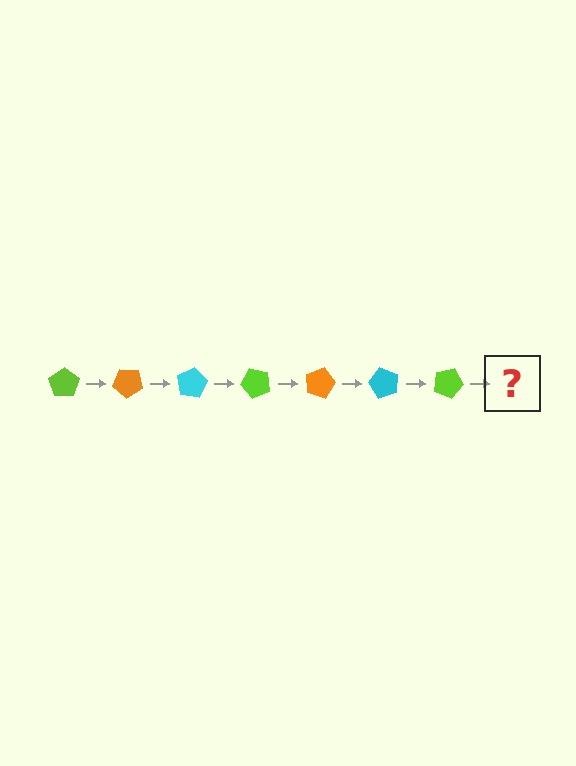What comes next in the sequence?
The next element should be an orange pentagon, rotated 280 degrees from the start.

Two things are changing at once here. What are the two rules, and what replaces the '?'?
The two rules are that it rotates 40 degrees each step and the color cycles through lime, orange, and cyan. The '?' should be an orange pentagon, rotated 280 degrees from the start.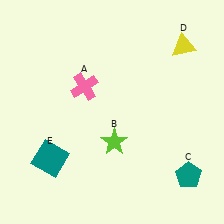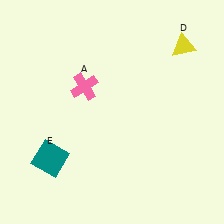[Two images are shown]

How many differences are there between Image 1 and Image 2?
There are 2 differences between the two images.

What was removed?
The teal pentagon (C), the lime star (B) were removed in Image 2.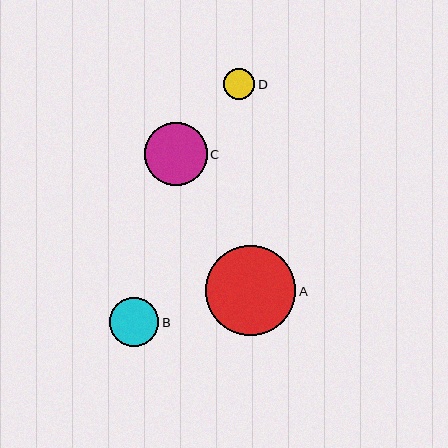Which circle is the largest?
Circle A is the largest with a size of approximately 90 pixels.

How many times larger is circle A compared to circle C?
Circle A is approximately 1.4 times the size of circle C.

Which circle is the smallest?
Circle D is the smallest with a size of approximately 31 pixels.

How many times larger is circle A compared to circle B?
Circle A is approximately 1.8 times the size of circle B.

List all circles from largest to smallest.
From largest to smallest: A, C, B, D.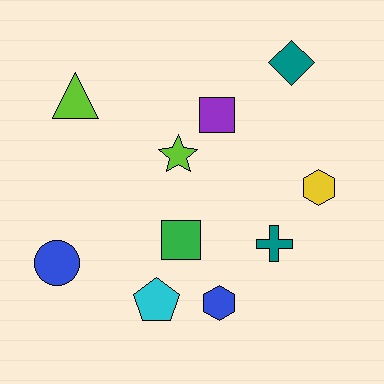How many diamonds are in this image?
There is 1 diamond.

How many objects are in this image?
There are 10 objects.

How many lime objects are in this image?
There are 2 lime objects.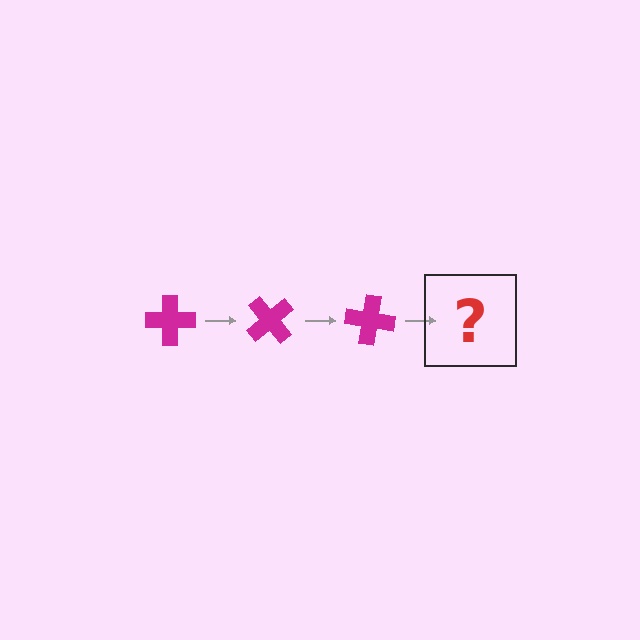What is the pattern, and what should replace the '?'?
The pattern is that the cross rotates 50 degrees each step. The '?' should be a magenta cross rotated 150 degrees.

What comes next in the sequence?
The next element should be a magenta cross rotated 150 degrees.